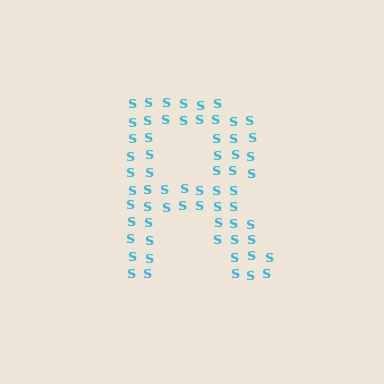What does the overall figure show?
The overall figure shows the letter R.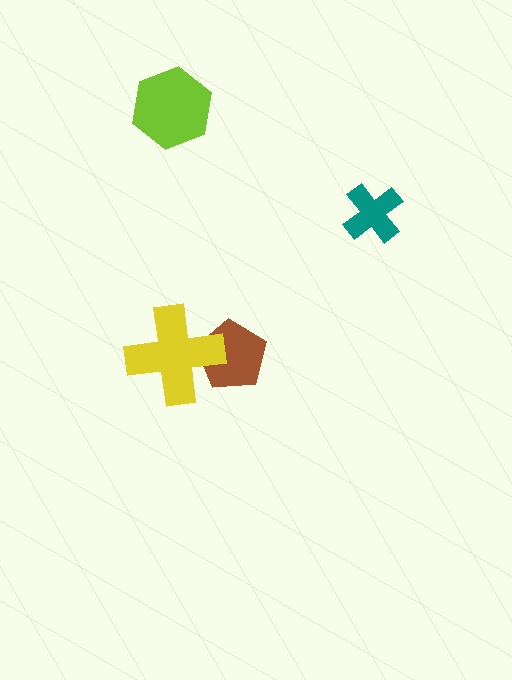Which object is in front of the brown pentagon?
The yellow cross is in front of the brown pentagon.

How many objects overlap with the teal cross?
0 objects overlap with the teal cross.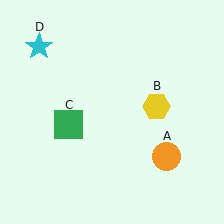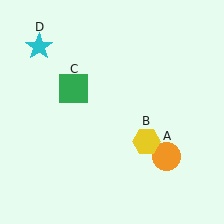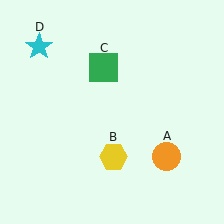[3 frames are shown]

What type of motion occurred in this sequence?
The yellow hexagon (object B), green square (object C) rotated clockwise around the center of the scene.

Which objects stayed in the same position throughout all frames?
Orange circle (object A) and cyan star (object D) remained stationary.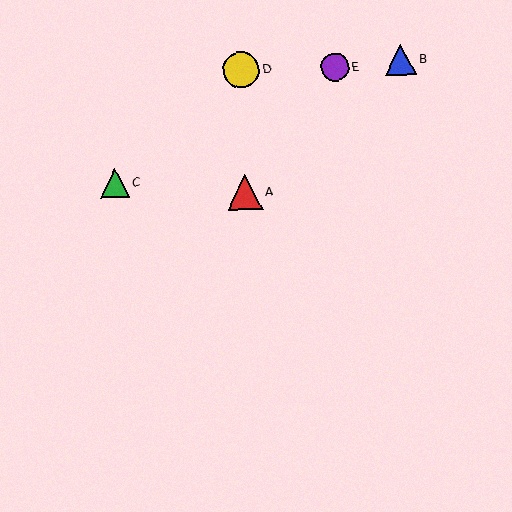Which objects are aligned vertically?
Objects A, D are aligned vertically.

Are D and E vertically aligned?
No, D is at x≈241 and E is at x≈335.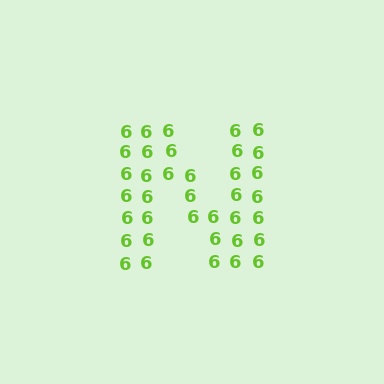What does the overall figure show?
The overall figure shows the letter N.